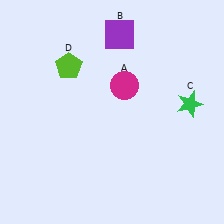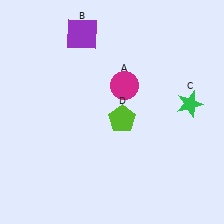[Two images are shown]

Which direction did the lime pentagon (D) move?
The lime pentagon (D) moved right.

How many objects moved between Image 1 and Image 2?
2 objects moved between the two images.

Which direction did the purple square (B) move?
The purple square (B) moved left.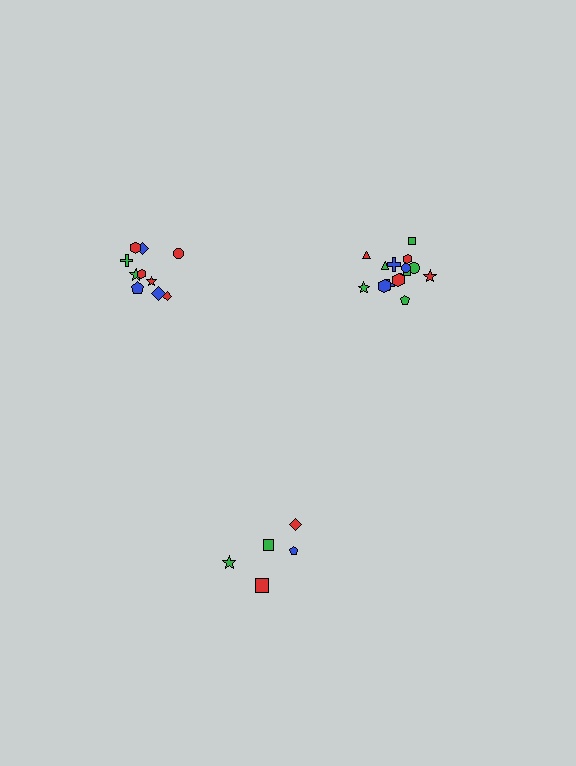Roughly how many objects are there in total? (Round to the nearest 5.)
Roughly 30 objects in total.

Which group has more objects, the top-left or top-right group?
The top-right group.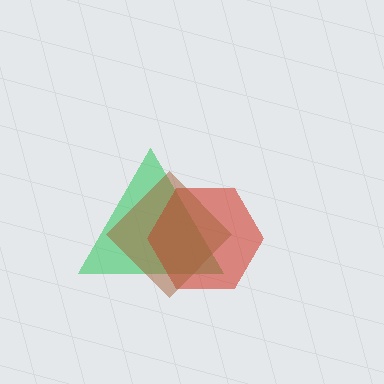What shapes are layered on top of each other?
The layered shapes are: a green triangle, a red hexagon, a brown diamond.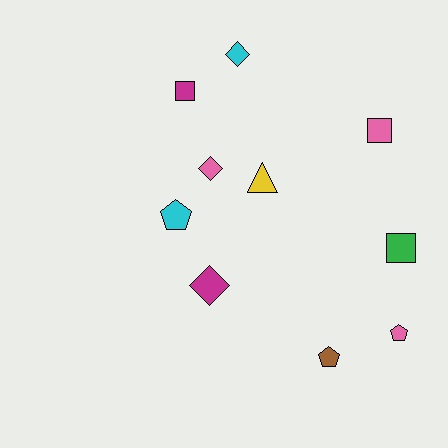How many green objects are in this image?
There is 1 green object.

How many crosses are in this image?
There are no crosses.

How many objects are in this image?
There are 10 objects.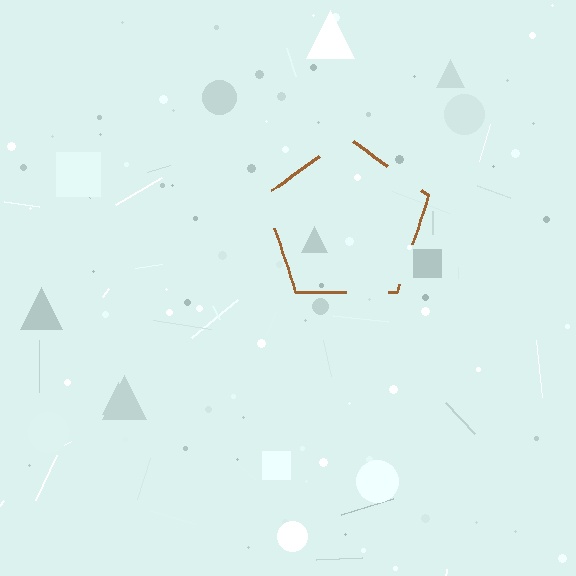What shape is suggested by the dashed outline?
The dashed outline suggests a pentagon.